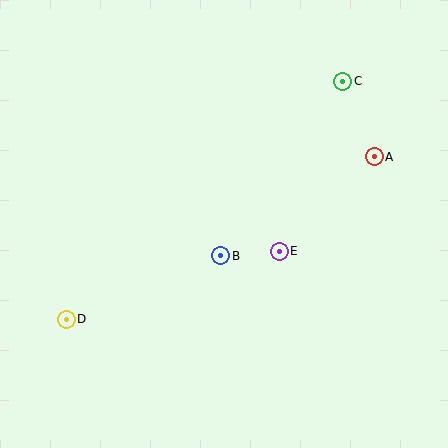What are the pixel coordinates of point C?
Point C is at (343, 81).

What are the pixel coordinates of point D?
Point D is at (66, 319).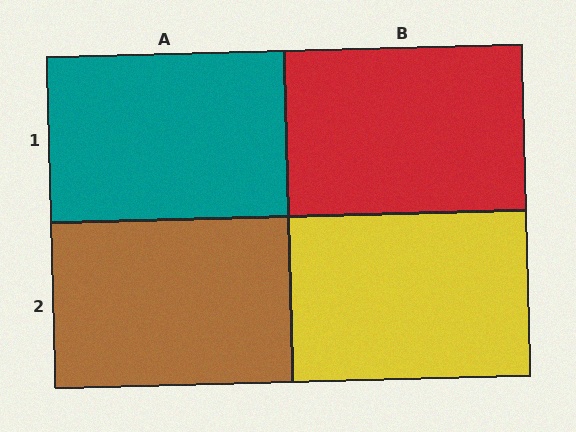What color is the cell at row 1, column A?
Teal.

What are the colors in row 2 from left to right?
Brown, yellow.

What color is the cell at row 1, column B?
Red.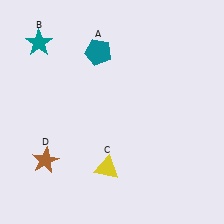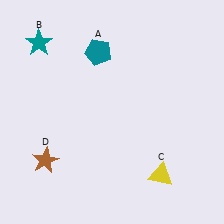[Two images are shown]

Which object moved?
The yellow triangle (C) moved right.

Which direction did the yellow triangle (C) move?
The yellow triangle (C) moved right.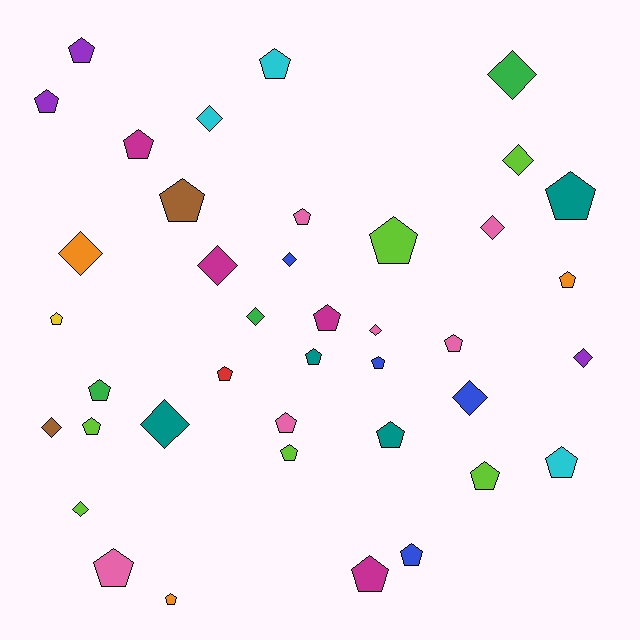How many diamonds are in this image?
There are 14 diamonds.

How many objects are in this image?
There are 40 objects.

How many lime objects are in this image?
There are 6 lime objects.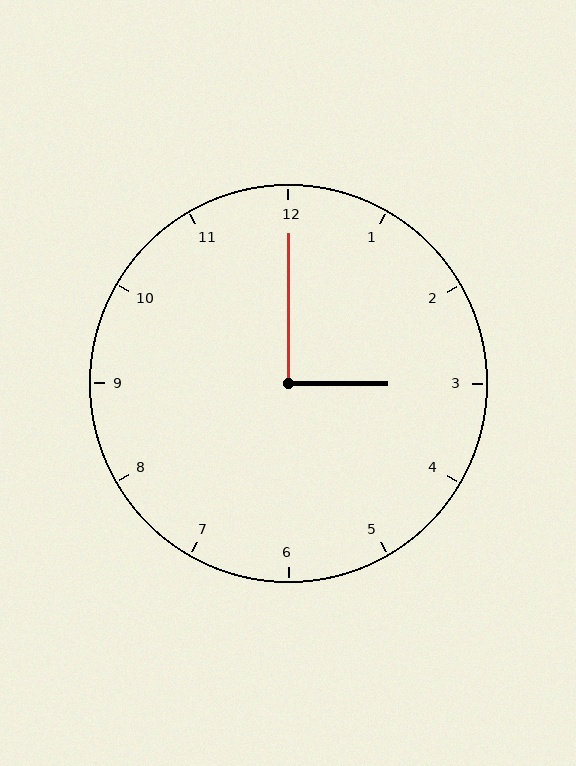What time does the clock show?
3:00.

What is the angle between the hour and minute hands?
Approximately 90 degrees.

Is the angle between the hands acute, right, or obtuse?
It is right.